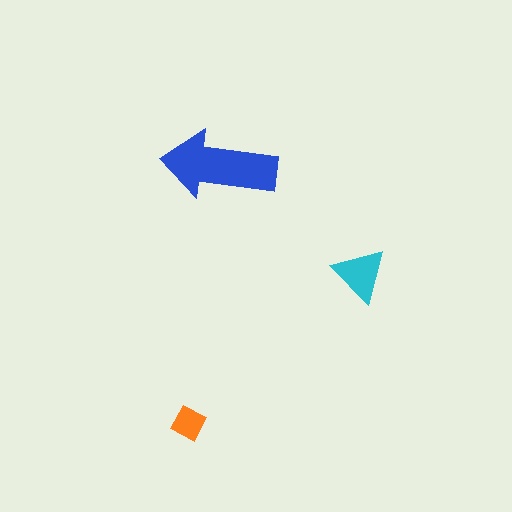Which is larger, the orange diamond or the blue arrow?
The blue arrow.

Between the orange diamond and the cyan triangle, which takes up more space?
The cyan triangle.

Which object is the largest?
The blue arrow.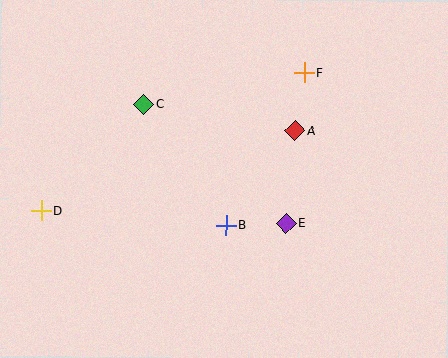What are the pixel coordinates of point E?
Point E is at (286, 223).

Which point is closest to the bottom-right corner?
Point E is closest to the bottom-right corner.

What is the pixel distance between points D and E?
The distance between D and E is 245 pixels.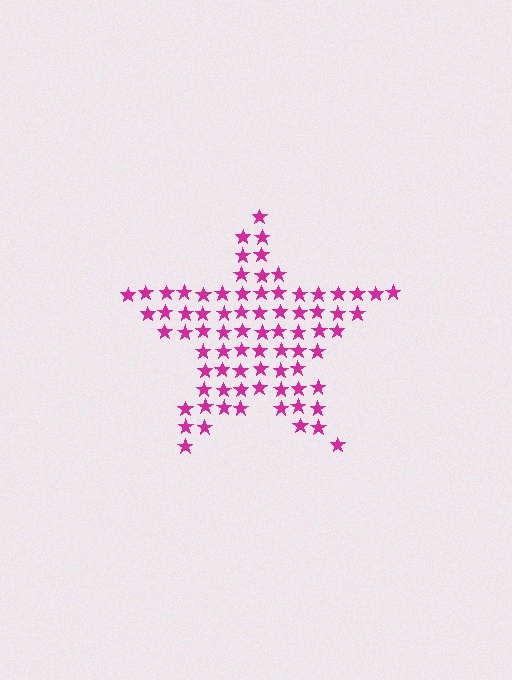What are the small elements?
The small elements are stars.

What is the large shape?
The large shape is a star.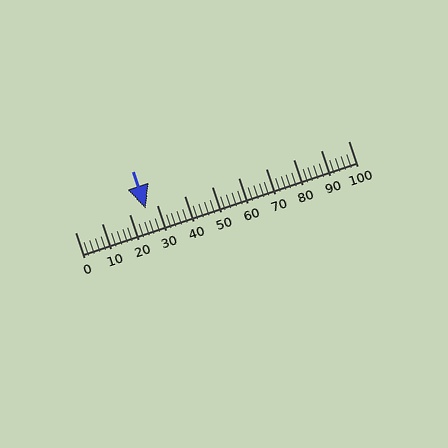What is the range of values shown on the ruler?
The ruler shows values from 0 to 100.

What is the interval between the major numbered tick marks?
The major tick marks are spaced 10 units apart.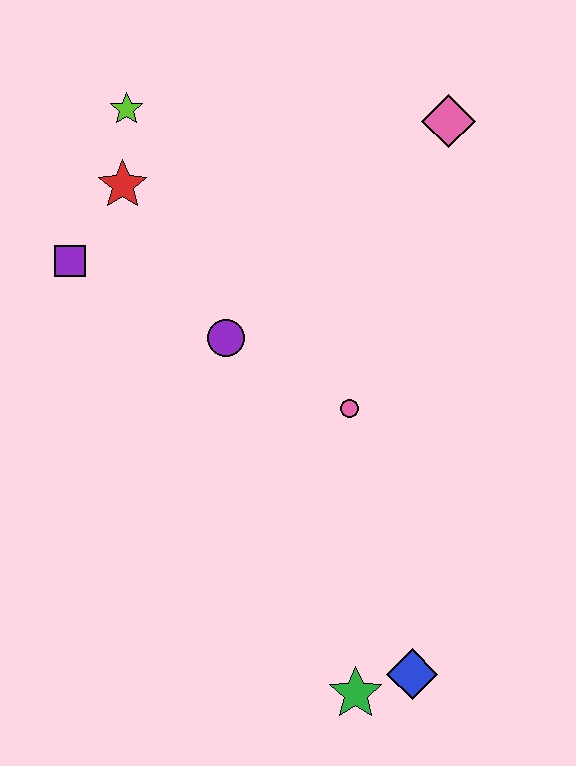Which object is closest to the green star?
The blue diamond is closest to the green star.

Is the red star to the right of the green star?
No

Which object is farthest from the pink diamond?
The green star is farthest from the pink diamond.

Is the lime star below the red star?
No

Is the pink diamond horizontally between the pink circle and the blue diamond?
No